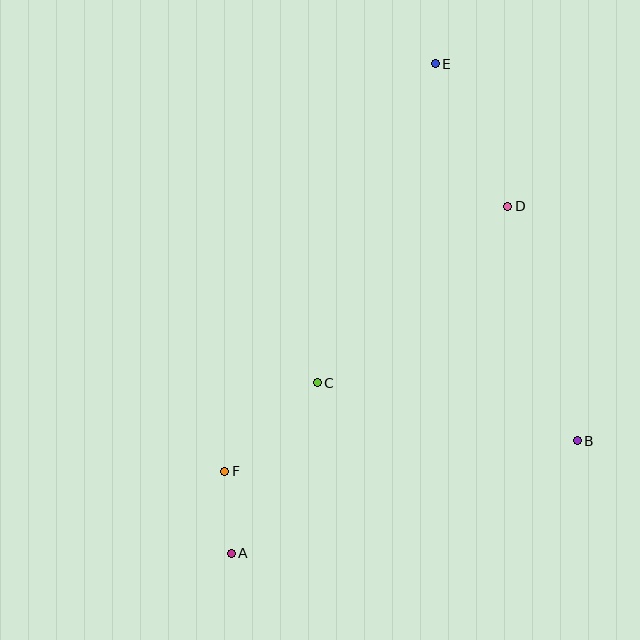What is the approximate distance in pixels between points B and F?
The distance between B and F is approximately 354 pixels.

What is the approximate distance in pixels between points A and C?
The distance between A and C is approximately 191 pixels.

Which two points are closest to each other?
Points A and F are closest to each other.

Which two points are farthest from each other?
Points A and E are farthest from each other.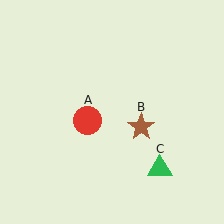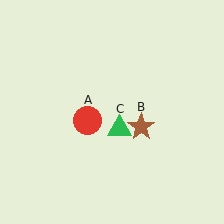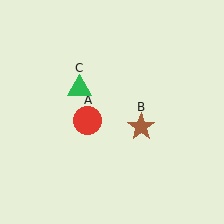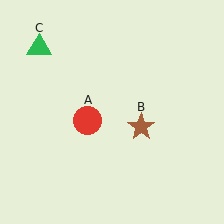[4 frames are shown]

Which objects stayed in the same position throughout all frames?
Red circle (object A) and brown star (object B) remained stationary.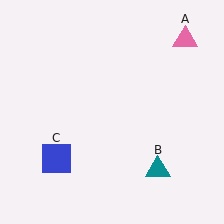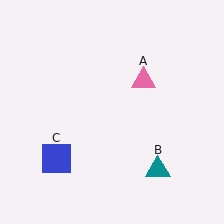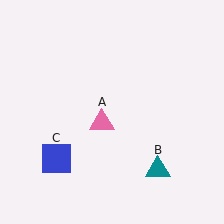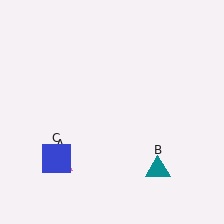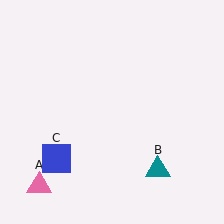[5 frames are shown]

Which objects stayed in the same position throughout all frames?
Teal triangle (object B) and blue square (object C) remained stationary.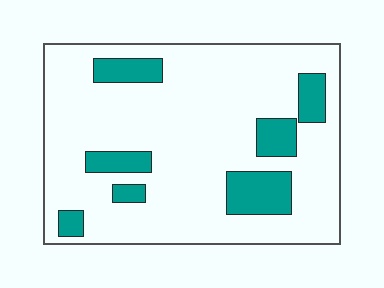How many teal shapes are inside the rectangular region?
7.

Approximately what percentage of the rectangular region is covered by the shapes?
Approximately 15%.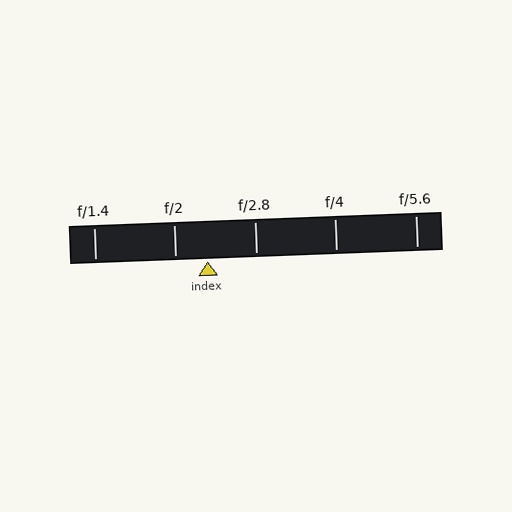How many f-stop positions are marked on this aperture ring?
There are 5 f-stop positions marked.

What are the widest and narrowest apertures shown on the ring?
The widest aperture shown is f/1.4 and the narrowest is f/5.6.